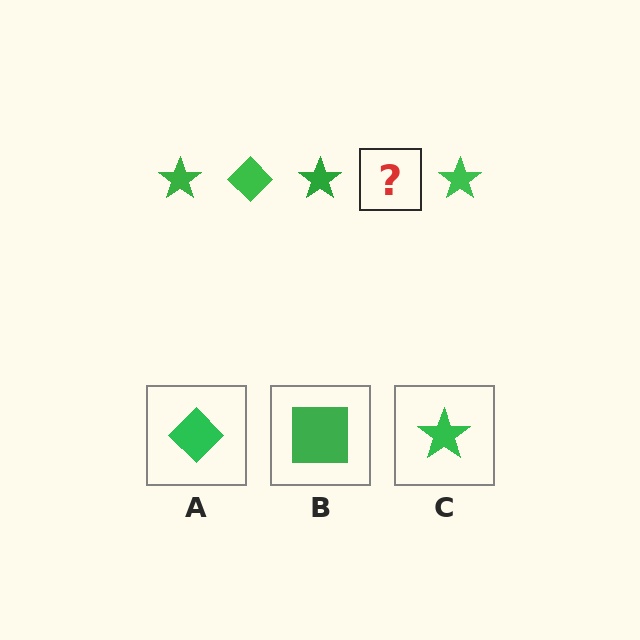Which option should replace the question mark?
Option A.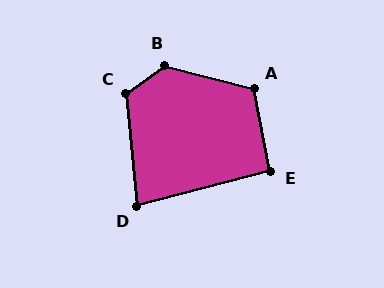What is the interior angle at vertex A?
Approximately 116 degrees (obtuse).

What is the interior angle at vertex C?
Approximately 121 degrees (obtuse).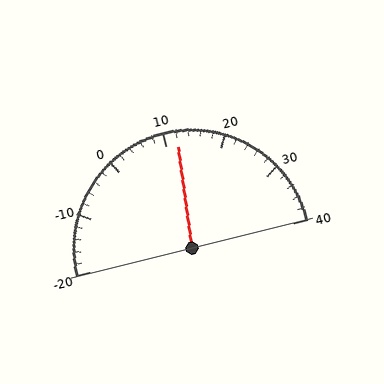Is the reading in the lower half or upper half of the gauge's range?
The reading is in the upper half of the range (-20 to 40).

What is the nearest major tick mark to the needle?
The nearest major tick mark is 10.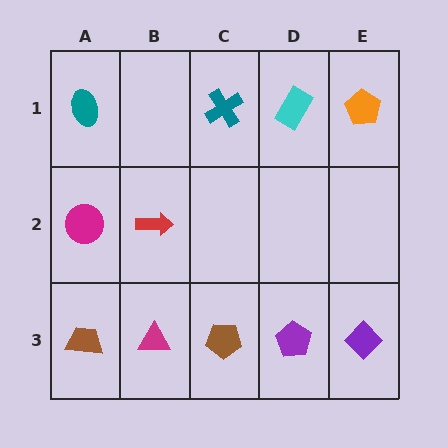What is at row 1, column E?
An orange pentagon.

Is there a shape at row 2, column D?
No, that cell is empty.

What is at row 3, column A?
A brown trapezoid.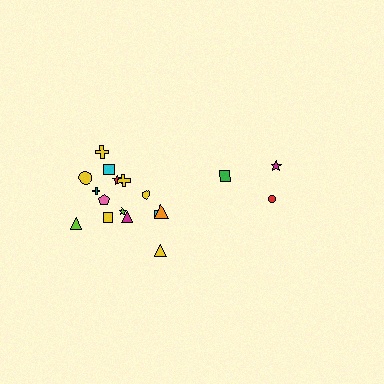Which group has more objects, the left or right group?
The left group.